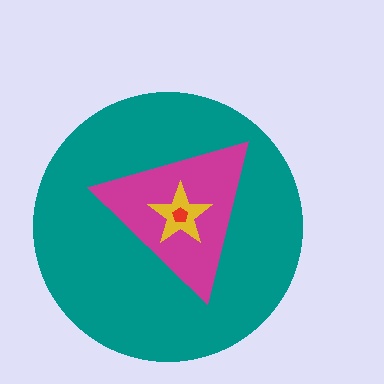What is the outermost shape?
The teal circle.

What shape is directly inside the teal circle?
The magenta triangle.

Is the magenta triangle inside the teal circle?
Yes.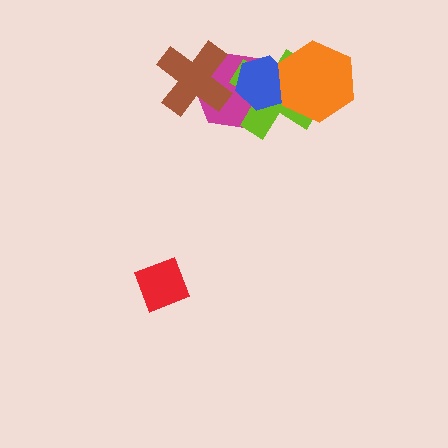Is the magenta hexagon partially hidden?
Yes, it is partially covered by another shape.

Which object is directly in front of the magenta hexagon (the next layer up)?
The brown cross is directly in front of the magenta hexagon.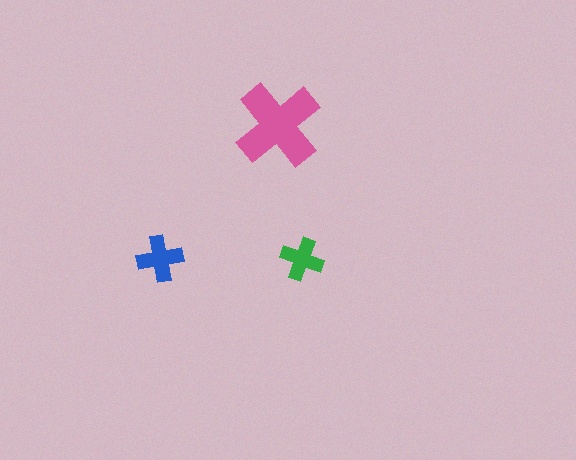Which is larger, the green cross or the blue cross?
The blue one.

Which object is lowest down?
The green cross is bottommost.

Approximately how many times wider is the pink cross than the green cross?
About 2 times wider.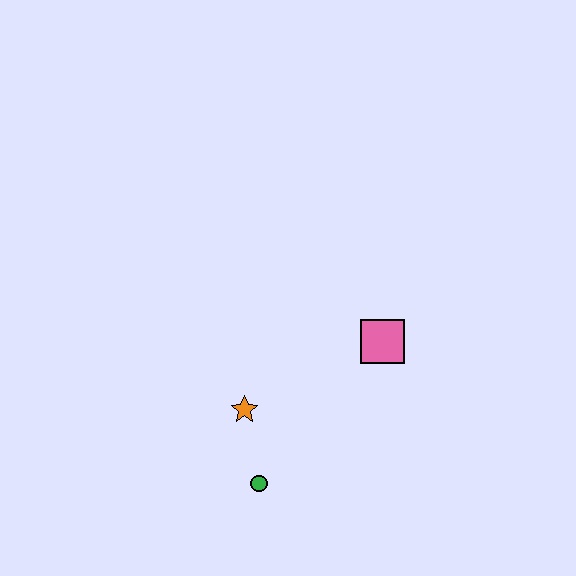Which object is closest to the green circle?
The orange star is closest to the green circle.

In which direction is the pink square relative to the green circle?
The pink square is above the green circle.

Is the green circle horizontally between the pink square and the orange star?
Yes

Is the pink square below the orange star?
No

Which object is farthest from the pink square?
The green circle is farthest from the pink square.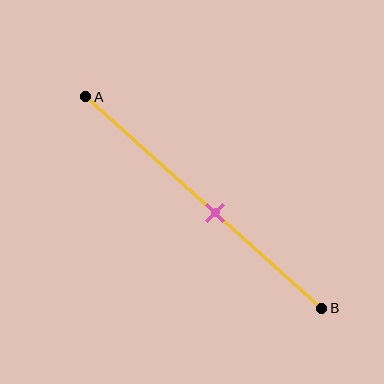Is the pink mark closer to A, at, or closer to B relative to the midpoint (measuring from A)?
The pink mark is closer to point B than the midpoint of segment AB.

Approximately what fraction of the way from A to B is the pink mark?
The pink mark is approximately 55% of the way from A to B.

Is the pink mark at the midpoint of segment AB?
No, the mark is at about 55% from A, not at the 50% midpoint.